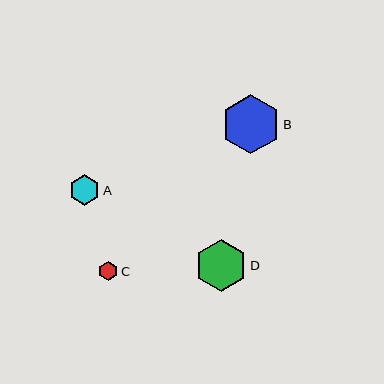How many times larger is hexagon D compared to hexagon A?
Hexagon D is approximately 1.7 times the size of hexagon A.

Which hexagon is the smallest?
Hexagon C is the smallest with a size of approximately 19 pixels.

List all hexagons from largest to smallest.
From largest to smallest: B, D, A, C.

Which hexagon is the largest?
Hexagon B is the largest with a size of approximately 59 pixels.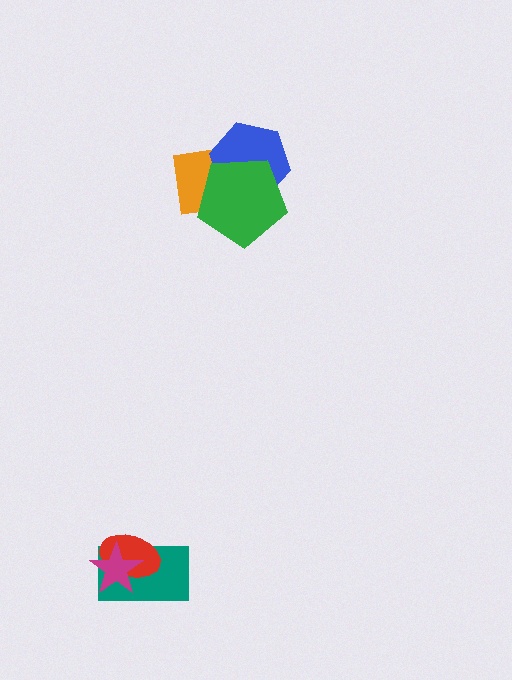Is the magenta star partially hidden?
No, no other shape covers it.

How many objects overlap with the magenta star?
2 objects overlap with the magenta star.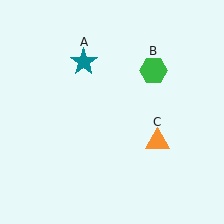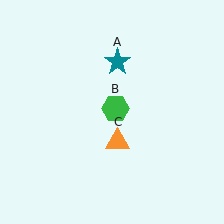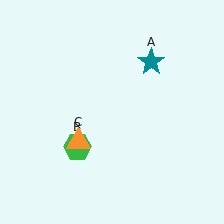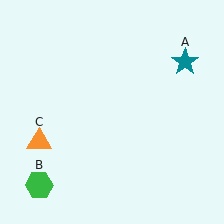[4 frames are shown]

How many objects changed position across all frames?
3 objects changed position: teal star (object A), green hexagon (object B), orange triangle (object C).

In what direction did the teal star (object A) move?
The teal star (object A) moved right.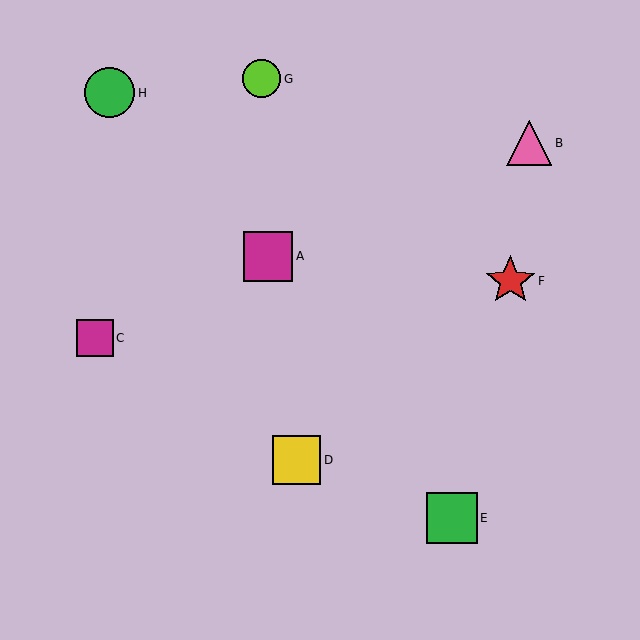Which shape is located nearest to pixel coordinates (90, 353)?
The magenta square (labeled C) at (95, 338) is nearest to that location.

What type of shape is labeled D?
Shape D is a yellow square.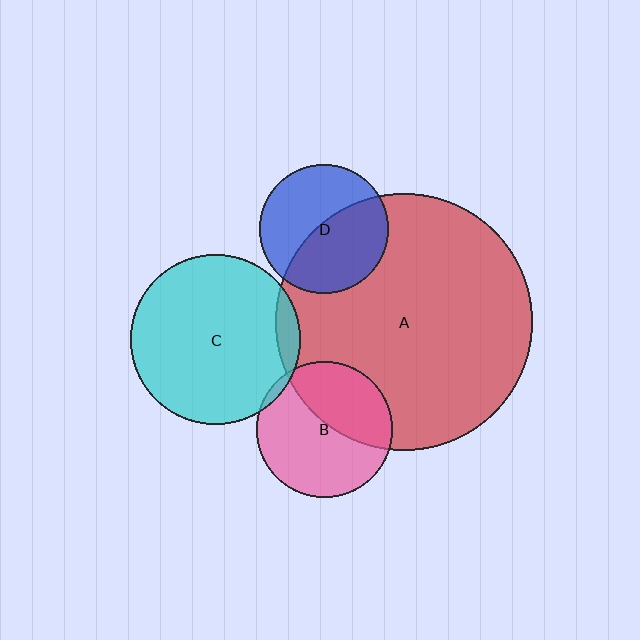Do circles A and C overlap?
Yes.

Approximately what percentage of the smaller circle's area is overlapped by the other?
Approximately 5%.